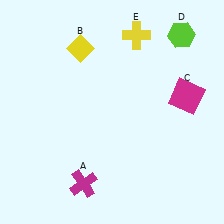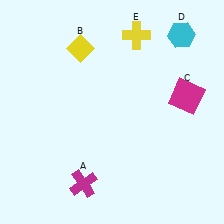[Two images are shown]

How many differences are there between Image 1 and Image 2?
There is 1 difference between the two images.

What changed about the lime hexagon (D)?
In Image 1, D is lime. In Image 2, it changed to cyan.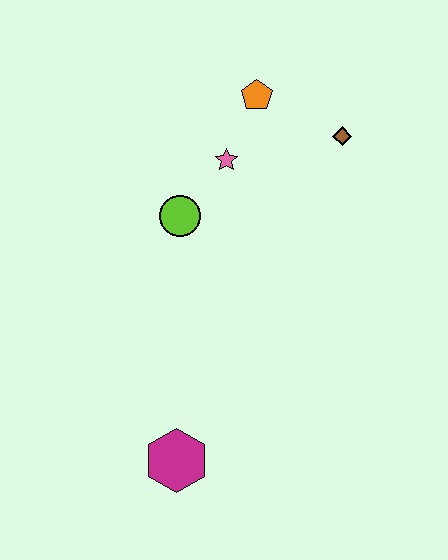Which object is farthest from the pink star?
The magenta hexagon is farthest from the pink star.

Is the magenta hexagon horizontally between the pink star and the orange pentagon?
No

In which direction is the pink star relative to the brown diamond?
The pink star is to the left of the brown diamond.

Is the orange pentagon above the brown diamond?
Yes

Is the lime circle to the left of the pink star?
Yes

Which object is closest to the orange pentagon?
The pink star is closest to the orange pentagon.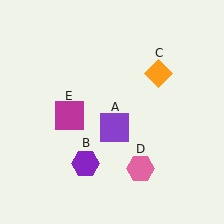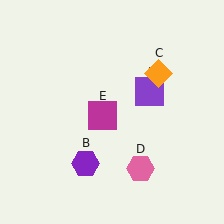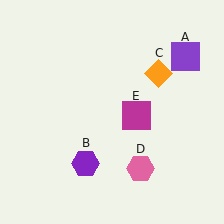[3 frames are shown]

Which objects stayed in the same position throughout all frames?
Purple hexagon (object B) and orange diamond (object C) and pink hexagon (object D) remained stationary.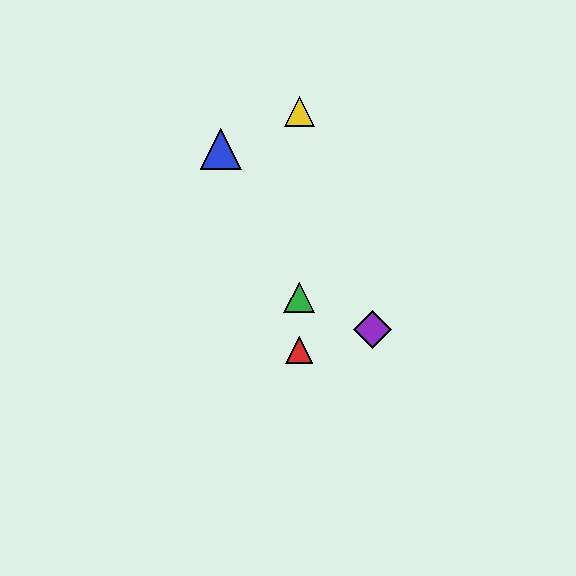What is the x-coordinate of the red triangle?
The red triangle is at x≈299.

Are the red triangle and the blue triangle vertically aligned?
No, the red triangle is at x≈299 and the blue triangle is at x≈221.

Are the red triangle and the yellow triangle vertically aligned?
Yes, both are at x≈299.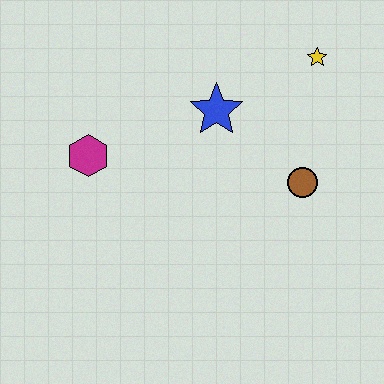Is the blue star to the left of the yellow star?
Yes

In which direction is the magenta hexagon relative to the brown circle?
The magenta hexagon is to the left of the brown circle.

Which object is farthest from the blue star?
The magenta hexagon is farthest from the blue star.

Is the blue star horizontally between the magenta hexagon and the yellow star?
Yes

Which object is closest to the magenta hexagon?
The blue star is closest to the magenta hexagon.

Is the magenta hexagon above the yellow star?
No